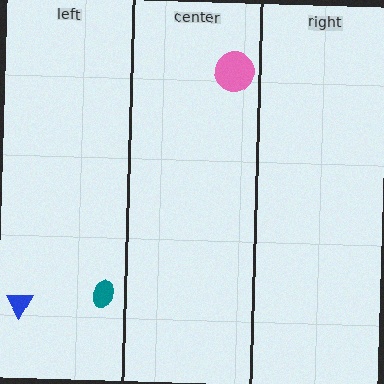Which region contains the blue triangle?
The left region.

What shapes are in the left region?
The teal ellipse, the blue triangle.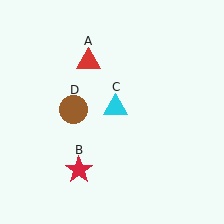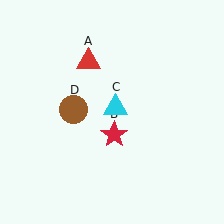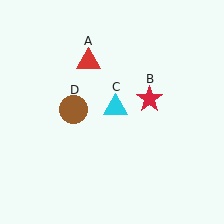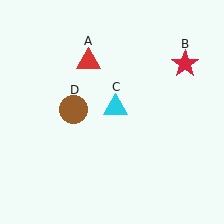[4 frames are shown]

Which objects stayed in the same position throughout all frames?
Red triangle (object A) and cyan triangle (object C) and brown circle (object D) remained stationary.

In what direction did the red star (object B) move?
The red star (object B) moved up and to the right.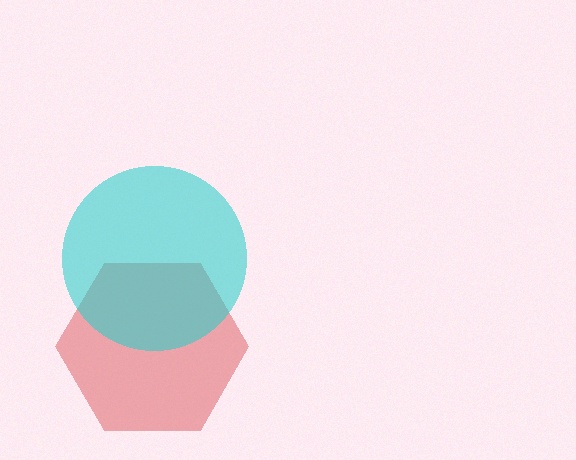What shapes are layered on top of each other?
The layered shapes are: a red hexagon, a cyan circle.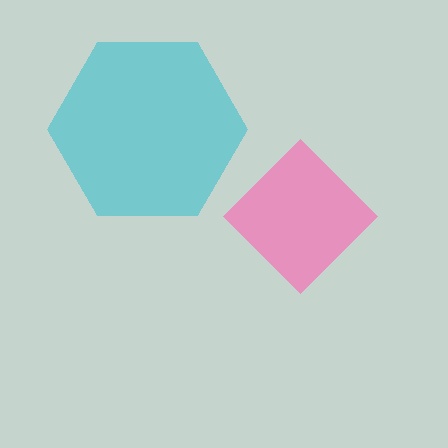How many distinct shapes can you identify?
There are 2 distinct shapes: a cyan hexagon, a pink diamond.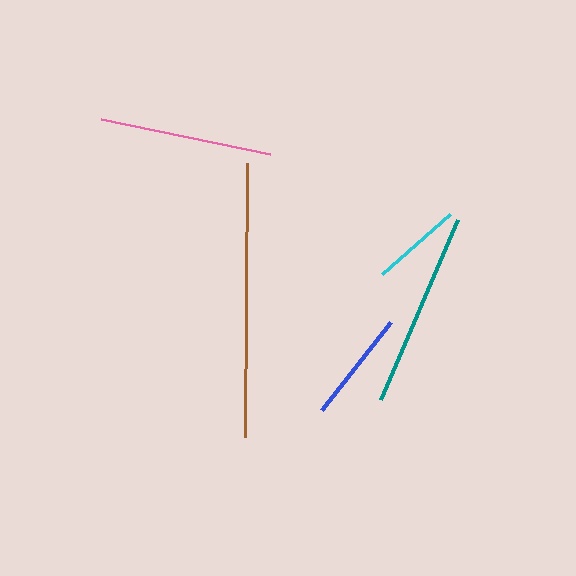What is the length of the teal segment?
The teal segment is approximately 197 pixels long.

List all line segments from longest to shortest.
From longest to shortest: brown, teal, pink, blue, cyan.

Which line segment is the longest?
The brown line is the longest at approximately 274 pixels.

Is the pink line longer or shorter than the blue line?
The pink line is longer than the blue line.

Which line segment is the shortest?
The cyan line is the shortest at approximately 90 pixels.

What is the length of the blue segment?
The blue segment is approximately 113 pixels long.